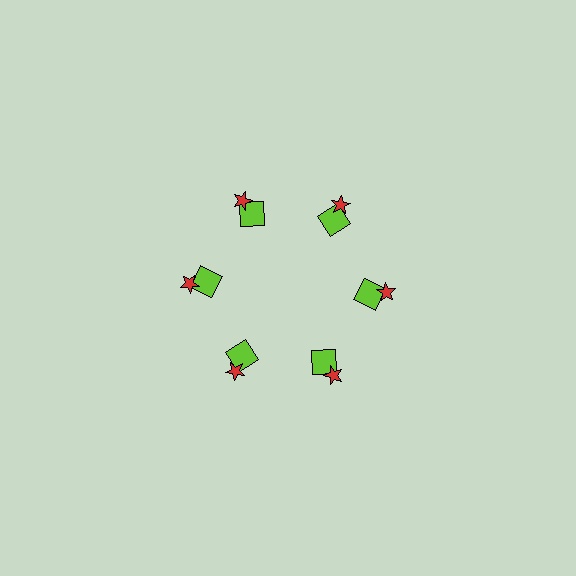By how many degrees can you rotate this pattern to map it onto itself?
The pattern maps onto itself every 60 degrees of rotation.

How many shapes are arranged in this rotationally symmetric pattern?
There are 12 shapes, arranged in 6 groups of 2.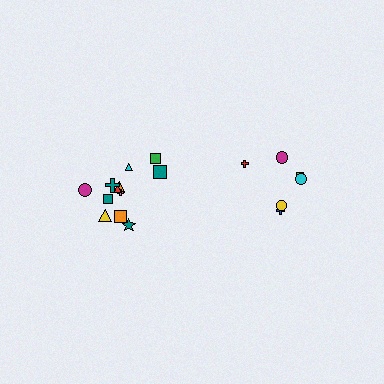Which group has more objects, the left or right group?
The left group.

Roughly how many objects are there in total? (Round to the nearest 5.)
Roughly 20 objects in total.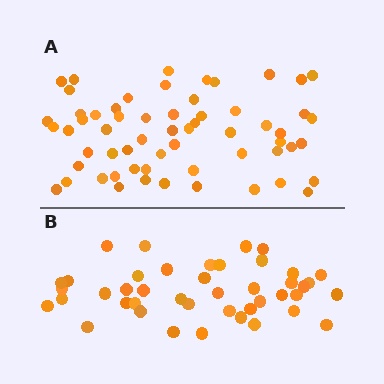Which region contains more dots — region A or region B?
Region A (the top region) has more dots.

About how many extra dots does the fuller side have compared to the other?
Region A has approximately 15 more dots than region B.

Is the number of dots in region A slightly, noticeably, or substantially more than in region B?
Region A has noticeably more, but not dramatically so. The ratio is roughly 1.4 to 1.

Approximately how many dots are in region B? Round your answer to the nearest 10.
About 40 dots. (The exact count is 43, which rounds to 40.)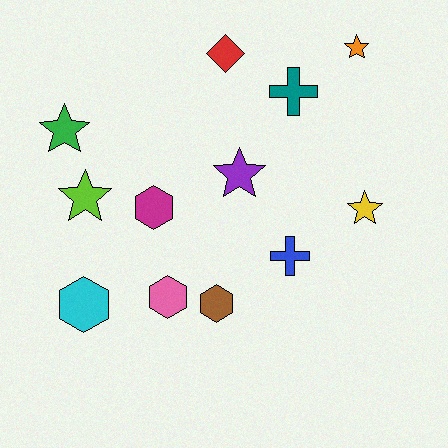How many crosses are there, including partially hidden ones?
There are 2 crosses.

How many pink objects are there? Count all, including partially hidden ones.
There is 1 pink object.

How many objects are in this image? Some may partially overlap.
There are 12 objects.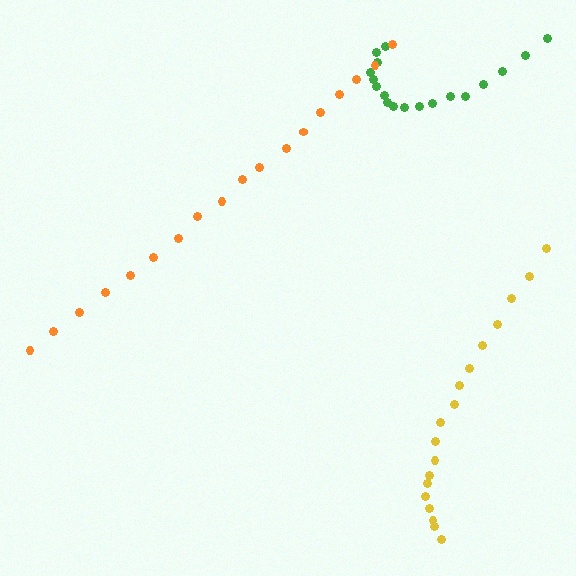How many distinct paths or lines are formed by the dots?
There are 3 distinct paths.